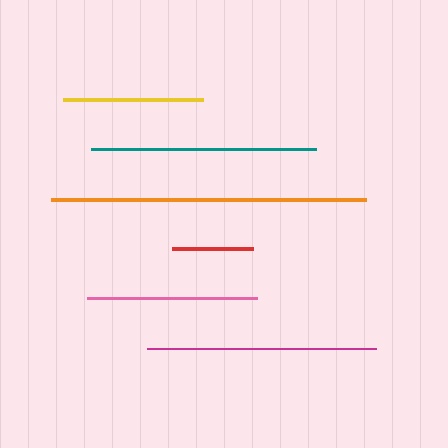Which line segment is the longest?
The orange line is the longest at approximately 315 pixels.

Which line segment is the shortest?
The red line is the shortest at approximately 81 pixels.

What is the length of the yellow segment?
The yellow segment is approximately 140 pixels long.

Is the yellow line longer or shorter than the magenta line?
The magenta line is longer than the yellow line.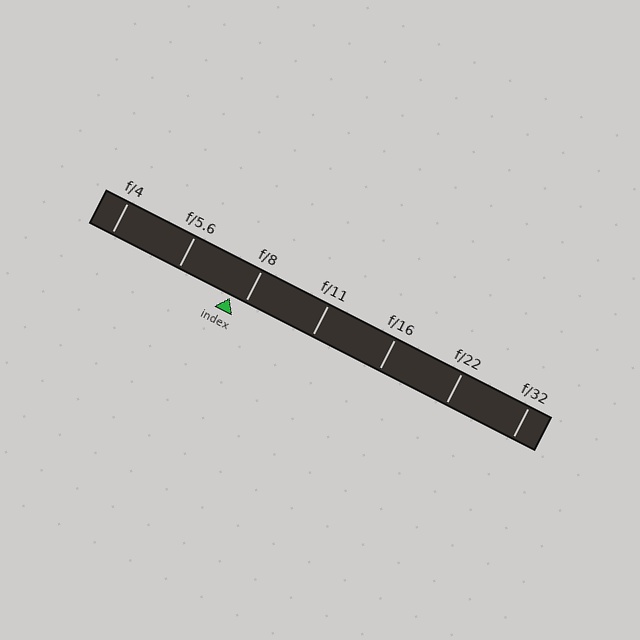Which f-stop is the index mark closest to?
The index mark is closest to f/8.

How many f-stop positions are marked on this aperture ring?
There are 7 f-stop positions marked.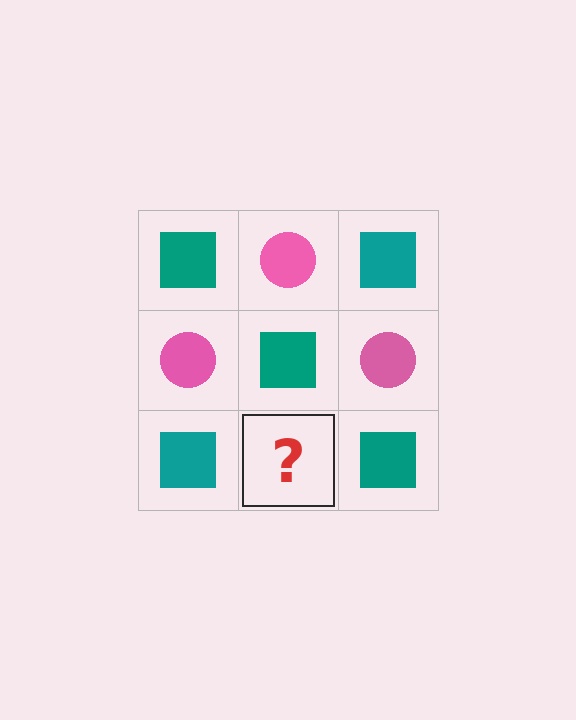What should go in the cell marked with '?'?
The missing cell should contain a pink circle.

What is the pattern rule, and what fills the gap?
The rule is that it alternates teal square and pink circle in a checkerboard pattern. The gap should be filled with a pink circle.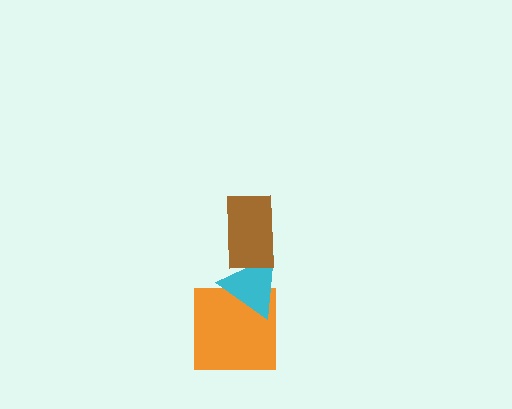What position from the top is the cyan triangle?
The cyan triangle is 2nd from the top.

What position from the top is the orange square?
The orange square is 3rd from the top.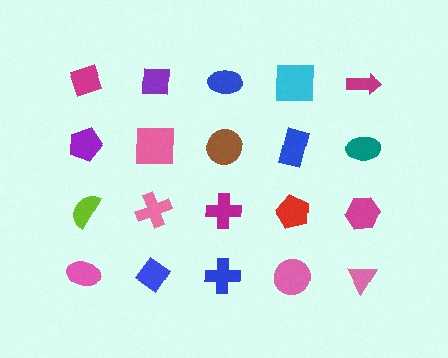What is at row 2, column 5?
A teal ellipse.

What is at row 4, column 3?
A blue cross.